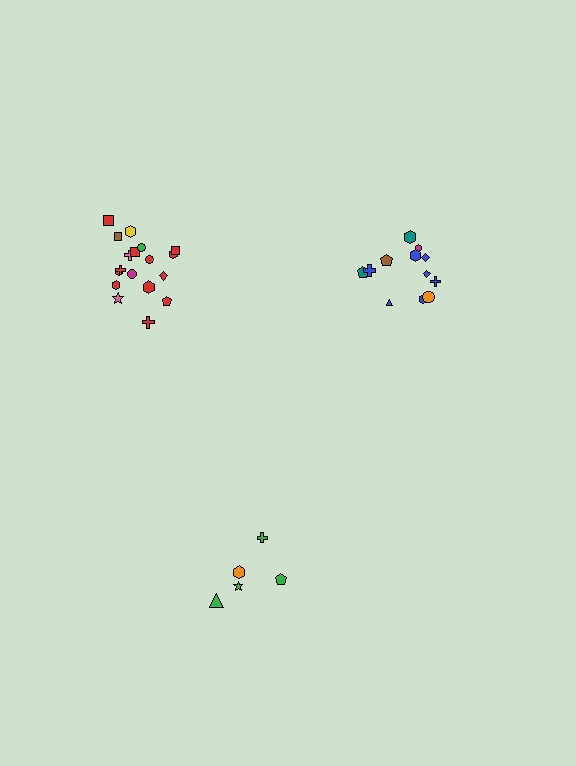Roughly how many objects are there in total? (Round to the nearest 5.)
Roughly 35 objects in total.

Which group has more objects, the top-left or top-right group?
The top-left group.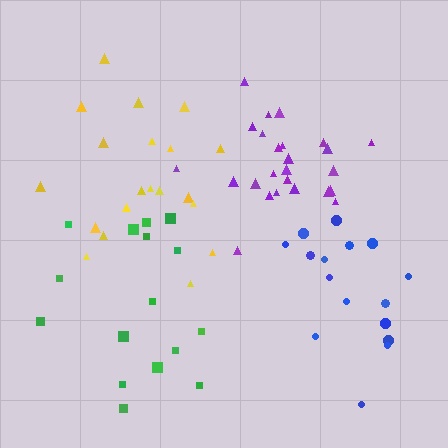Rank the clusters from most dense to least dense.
purple, blue, yellow, green.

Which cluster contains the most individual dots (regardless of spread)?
Purple (25).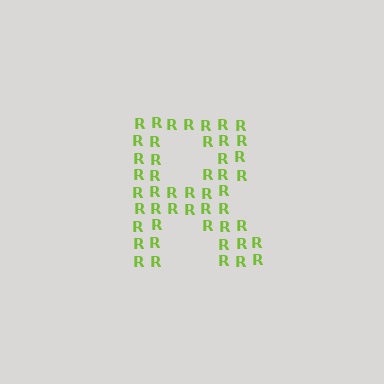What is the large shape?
The large shape is the letter R.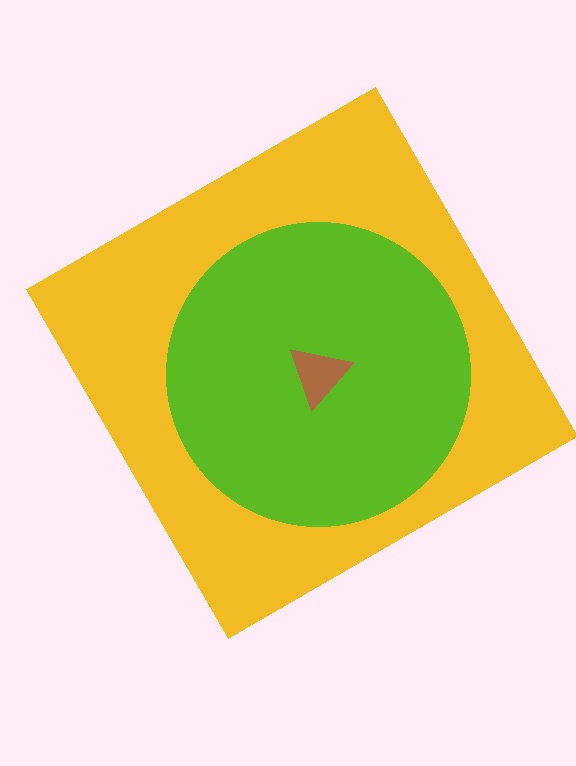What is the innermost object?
The brown triangle.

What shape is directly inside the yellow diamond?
The lime circle.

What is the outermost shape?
The yellow diamond.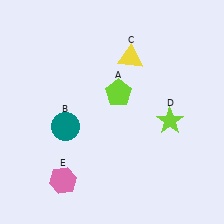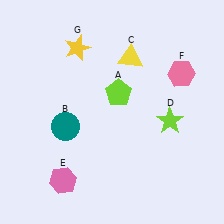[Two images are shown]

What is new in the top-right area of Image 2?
A pink hexagon (F) was added in the top-right area of Image 2.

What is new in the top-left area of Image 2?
A yellow star (G) was added in the top-left area of Image 2.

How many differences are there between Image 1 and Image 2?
There are 2 differences between the two images.